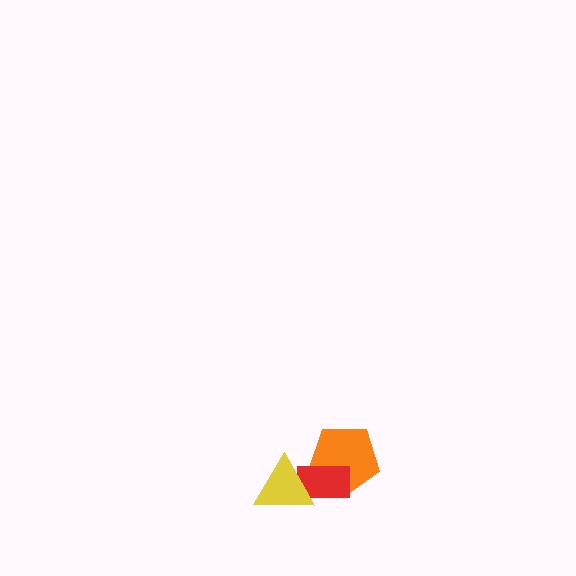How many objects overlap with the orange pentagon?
1 object overlaps with the orange pentagon.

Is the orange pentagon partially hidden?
Yes, it is partially covered by another shape.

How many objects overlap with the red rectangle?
2 objects overlap with the red rectangle.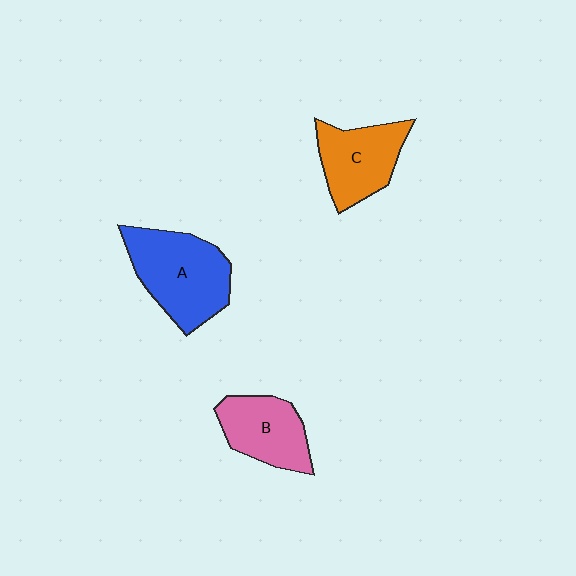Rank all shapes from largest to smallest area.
From largest to smallest: A (blue), C (orange), B (pink).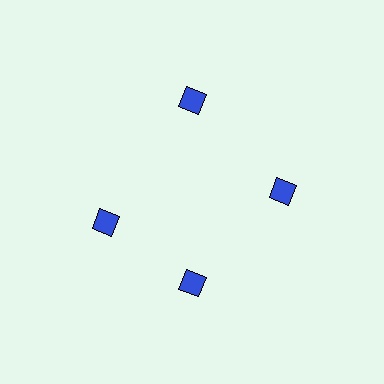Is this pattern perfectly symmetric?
No. The 4 blue squares are arranged in a ring, but one element near the 9 o'clock position is rotated out of alignment along the ring, breaking the 4-fold rotational symmetry.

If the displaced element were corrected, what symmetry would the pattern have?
It would have 4-fold rotational symmetry — the pattern would map onto itself every 90 degrees.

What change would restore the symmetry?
The symmetry would be restored by rotating it back into even spacing with its neighbors so that all 4 squares sit at equal angles and equal distance from the center.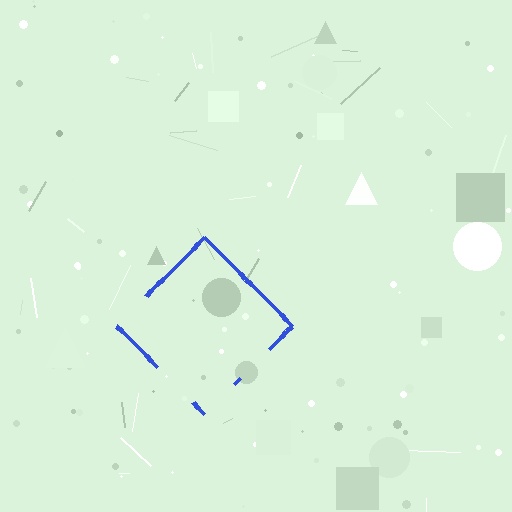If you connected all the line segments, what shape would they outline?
They would outline a diamond.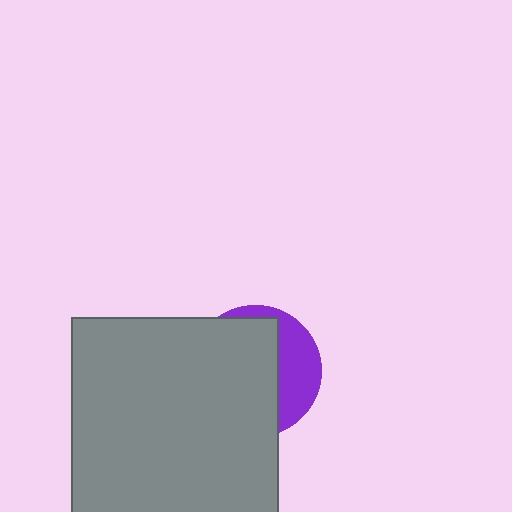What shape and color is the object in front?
The object in front is a gray square.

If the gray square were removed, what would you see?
You would see the complete purple circle.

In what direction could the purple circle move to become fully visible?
The purple circle could move right. That would shift it out from behind the gray square entirely.